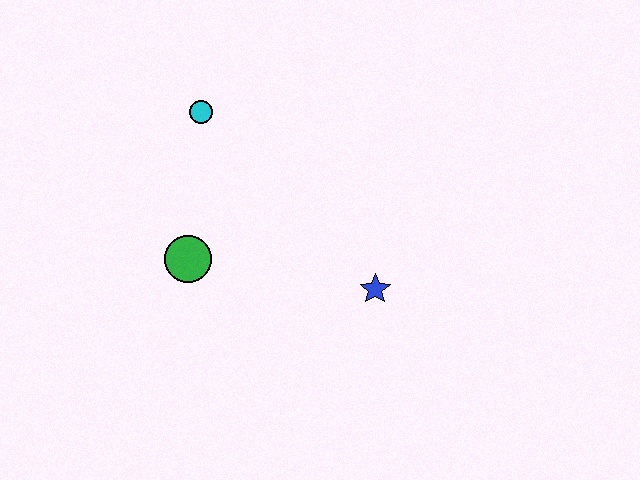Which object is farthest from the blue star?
The cyan circle is farthest from the blue star.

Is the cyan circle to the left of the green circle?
No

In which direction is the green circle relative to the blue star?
The green circle is to the left of the blue star.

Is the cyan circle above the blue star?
Yes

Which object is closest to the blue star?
The green circle is closest to the blue star.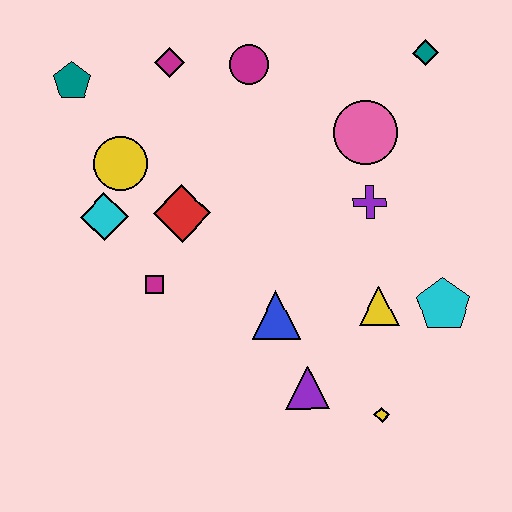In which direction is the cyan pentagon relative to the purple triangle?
The cyan pentagon is to the right of the purple triangle.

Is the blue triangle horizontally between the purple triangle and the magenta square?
Yes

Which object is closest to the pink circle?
The purple cross is closest to the pink circle.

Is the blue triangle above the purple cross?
No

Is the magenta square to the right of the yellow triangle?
No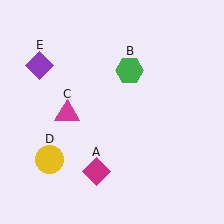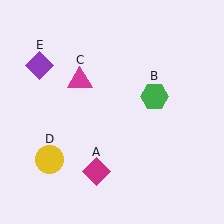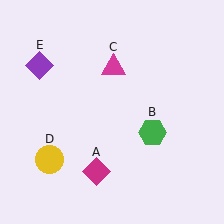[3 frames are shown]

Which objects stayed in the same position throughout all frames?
Magenta diamond (object A) and yellow circle (object D) and purple diamond (object E) remained stationary.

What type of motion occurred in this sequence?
The green hexagon (object B), magenta triangle (object C) rotated clockwise around the center of the scene.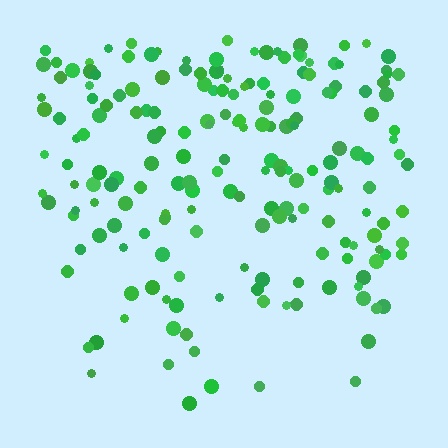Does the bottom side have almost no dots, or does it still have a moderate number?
Still a moderate number, just noticeably fewer than the top.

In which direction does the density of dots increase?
From bottom to top, with the top side densest.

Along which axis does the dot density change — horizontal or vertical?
Vertical.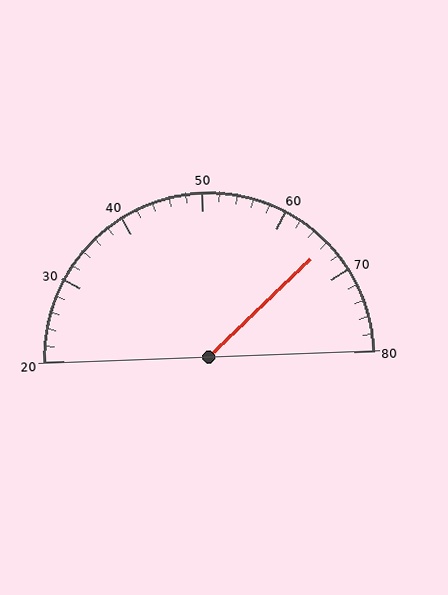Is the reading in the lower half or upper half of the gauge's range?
The reading is in the upper half of the range (20 to 80).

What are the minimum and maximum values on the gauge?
The gauge ranges from 20 to 80.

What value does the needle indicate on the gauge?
The needle indicates approximately 66.